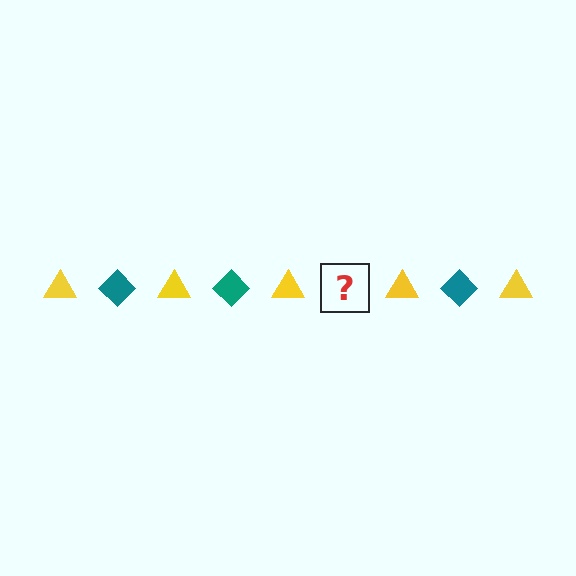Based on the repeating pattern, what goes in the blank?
The blank should be a teal diamond.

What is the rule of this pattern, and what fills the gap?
The rule is that the pattern alternates between yellow triangle and teal diamond. The gap should be filled with a teal diamond.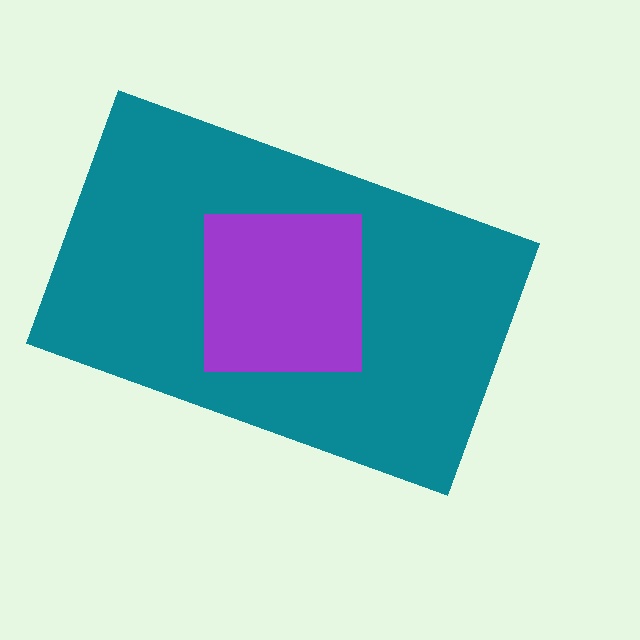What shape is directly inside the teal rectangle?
The purple square.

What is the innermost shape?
The purple square.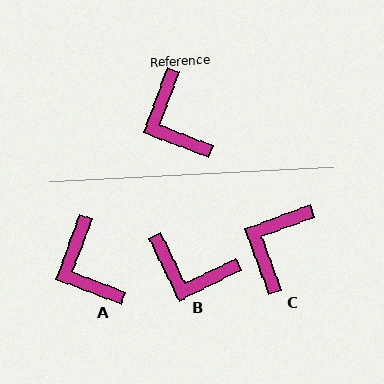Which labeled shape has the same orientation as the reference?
A.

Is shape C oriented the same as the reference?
No, it is off by about 49 degrees.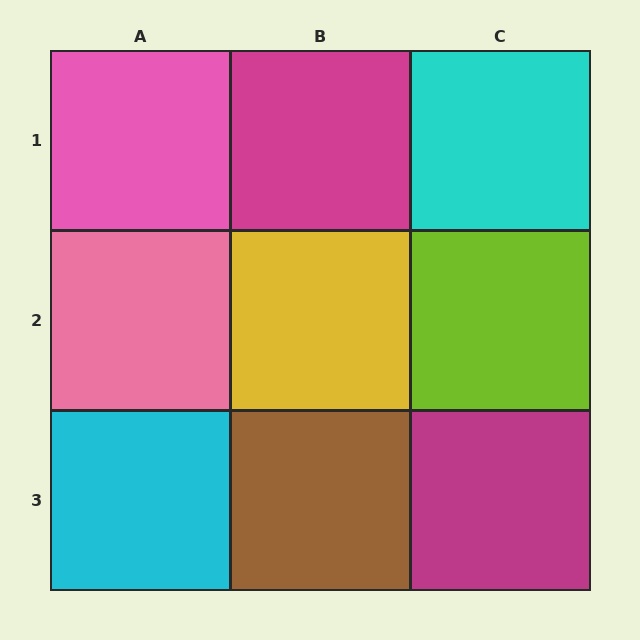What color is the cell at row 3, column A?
Cyan.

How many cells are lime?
1 cell is lime.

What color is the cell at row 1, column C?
Cyan.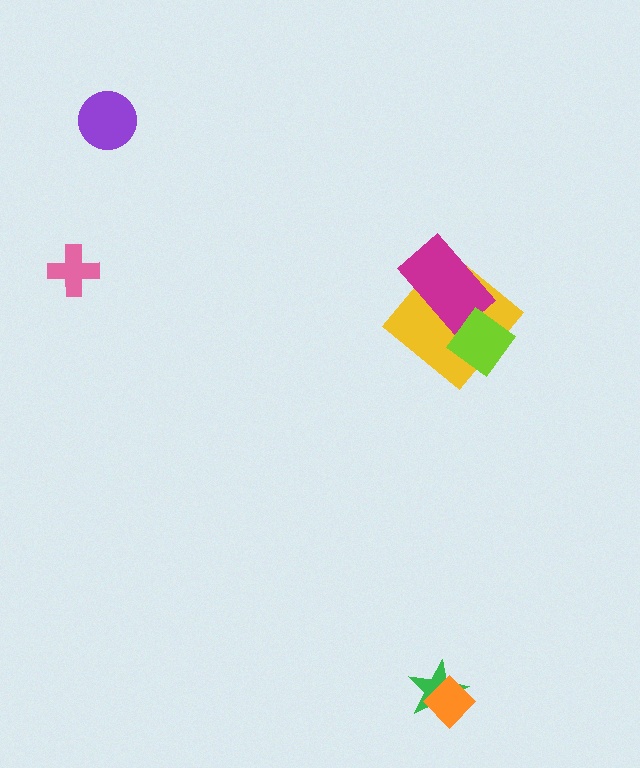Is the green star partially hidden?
Yes, it is partially covered by another shape.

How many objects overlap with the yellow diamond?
2 objects overlap with the yellow diamond.